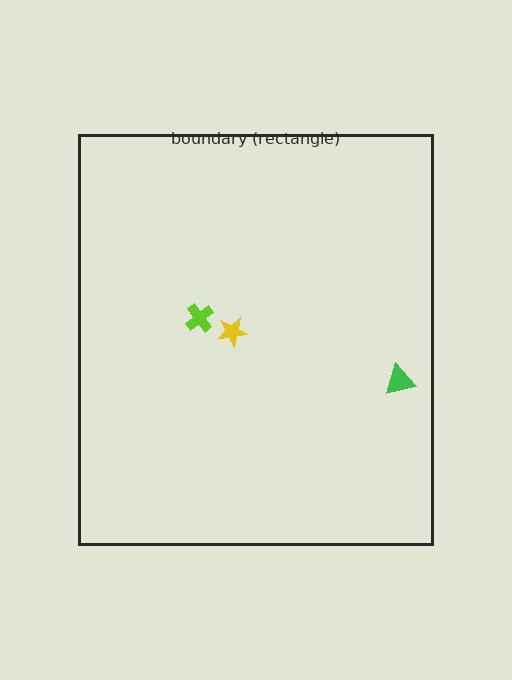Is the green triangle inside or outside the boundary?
Inside.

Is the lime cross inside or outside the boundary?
Inside.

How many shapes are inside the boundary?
3 inside, 0 outside.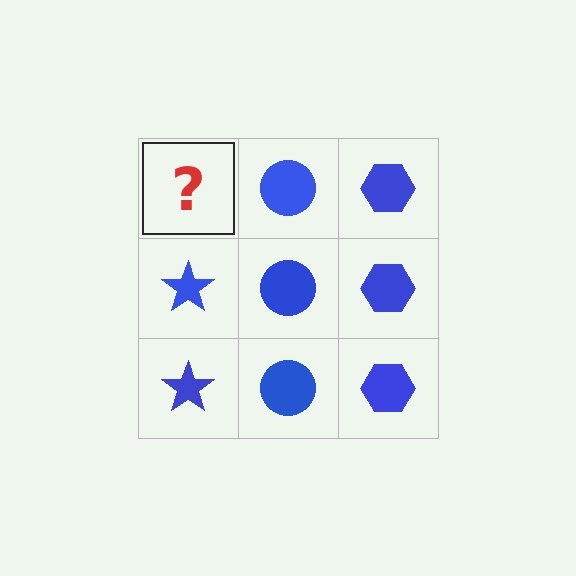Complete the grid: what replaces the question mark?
The question mark should be replaced with a blue star.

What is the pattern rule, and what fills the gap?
The rule is that each column has a consistent shape. The gap should be filled with a blue star.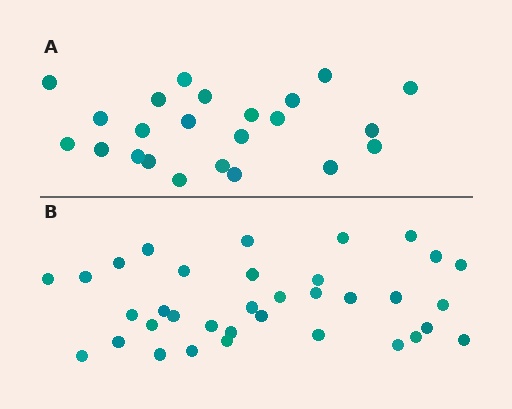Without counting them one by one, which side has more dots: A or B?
Region B (the bottom region) has more dots.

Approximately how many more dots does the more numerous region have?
Region B has roughly 12 or so more dots than region A.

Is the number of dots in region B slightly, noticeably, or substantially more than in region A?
Region B has substantially more. The ratio is roughly 1.5 to 1.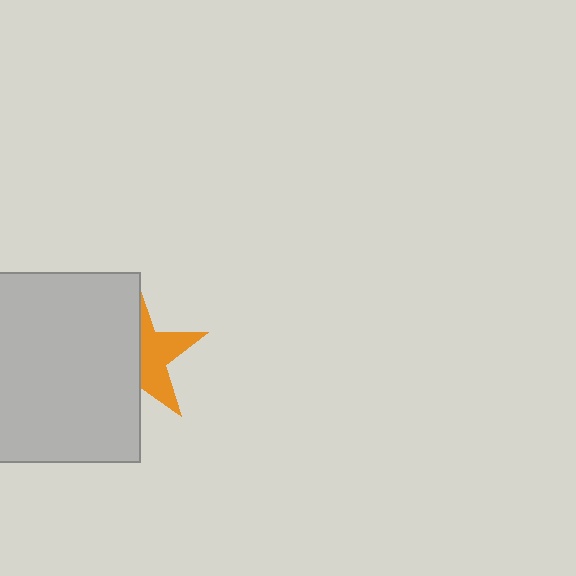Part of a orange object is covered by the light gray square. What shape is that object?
It is a star.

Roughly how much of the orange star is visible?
A small part of it is visible (roughly 44%).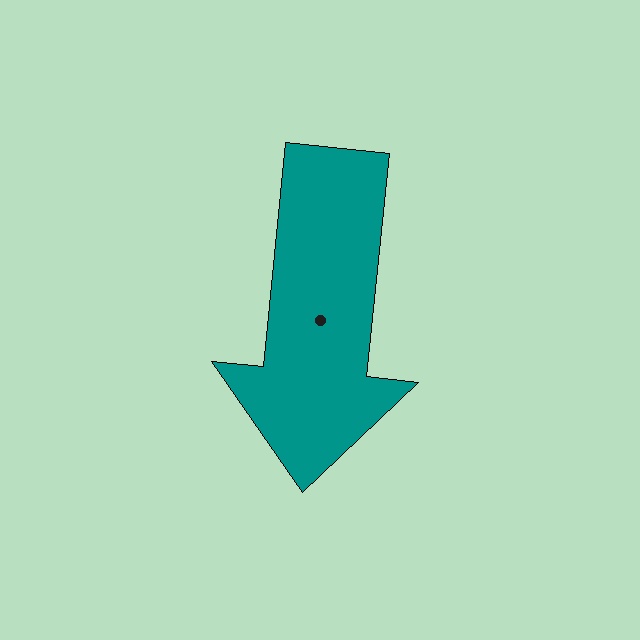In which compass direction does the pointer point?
South.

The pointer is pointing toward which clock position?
Roughly 6 o'clock.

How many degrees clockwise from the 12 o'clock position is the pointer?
Approximately 186 degrees.